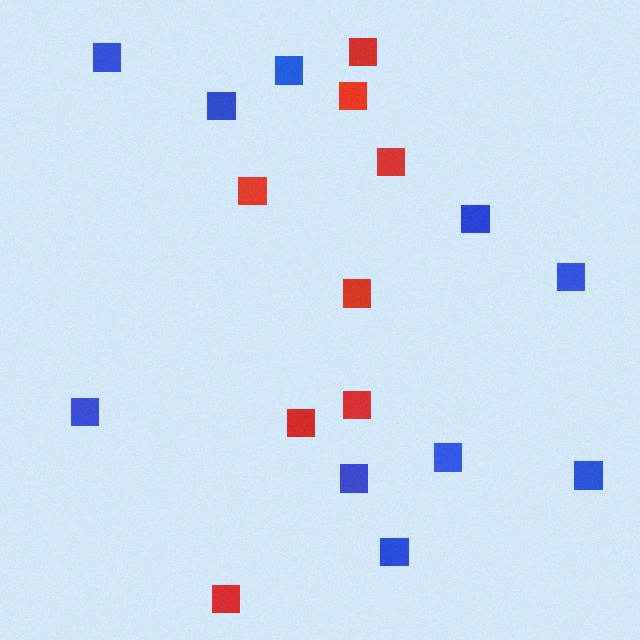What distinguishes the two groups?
There are 2 groups: one group of red squares (8) and one group of blue squares (10).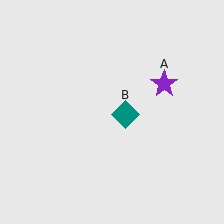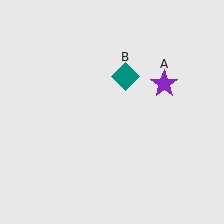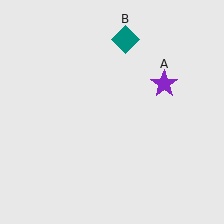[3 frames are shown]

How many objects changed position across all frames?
1 object changed position: teal diamond (object B).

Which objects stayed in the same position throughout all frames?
Purple star (object A) remained stationary.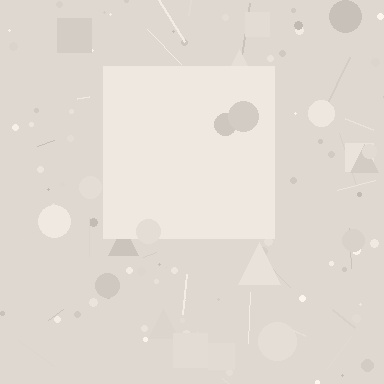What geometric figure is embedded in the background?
A square is embedded in the background.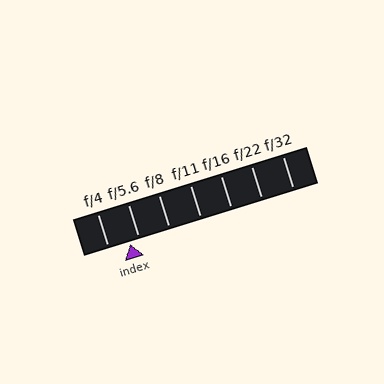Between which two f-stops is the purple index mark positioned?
The index mark is between f/4 and f/5.6.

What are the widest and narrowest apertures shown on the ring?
The widest aperture shown is f/4 and the narrowest is f/32.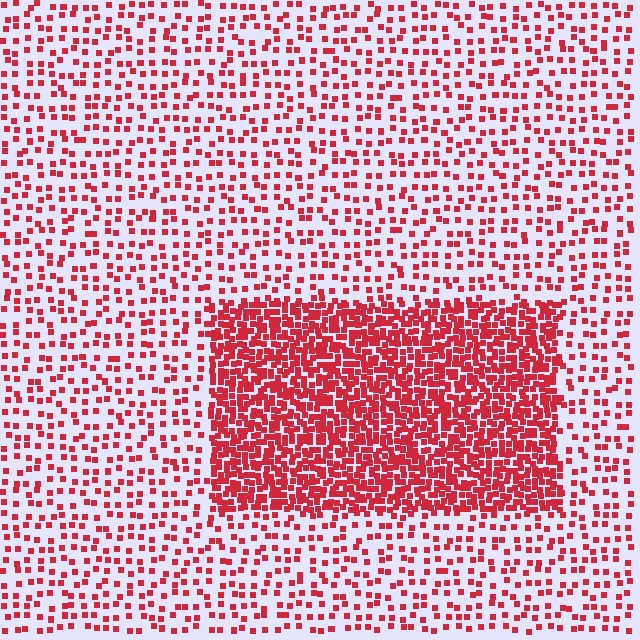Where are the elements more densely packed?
The elements are more densely packed inside the rectangle boundary.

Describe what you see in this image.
The image contains small red elements arranged at two different densities. A rectangle-shaped region is visible where the elements are more densely packed than the surrounding area.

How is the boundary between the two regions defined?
The boundary is defined by a change in element density (approximately 3.0x ratio). All elements are the same color, size, and shape.